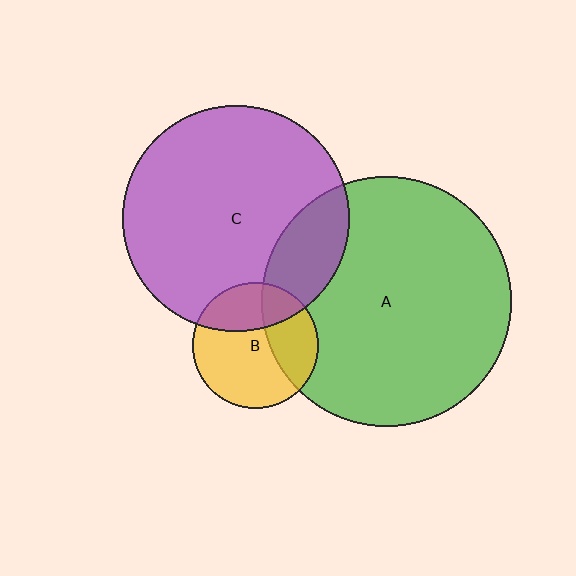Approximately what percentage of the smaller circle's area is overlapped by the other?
Approximately 20%.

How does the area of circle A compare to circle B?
Approximately 3.9 times.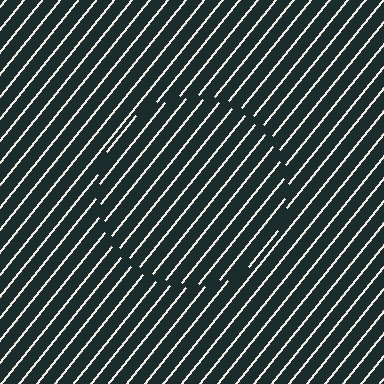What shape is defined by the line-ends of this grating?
An illusory circle. The interior of the shape contains the same grating, shifted by half a period — the contour is defined by the phase discontinuity where line-ends from the inner and outer gratings abut.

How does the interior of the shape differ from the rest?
The interior of the shape contains the same grating, shifted by half a period — the contour is defined by the phase discontinuity where line-ends from the inner and outer gratings abut.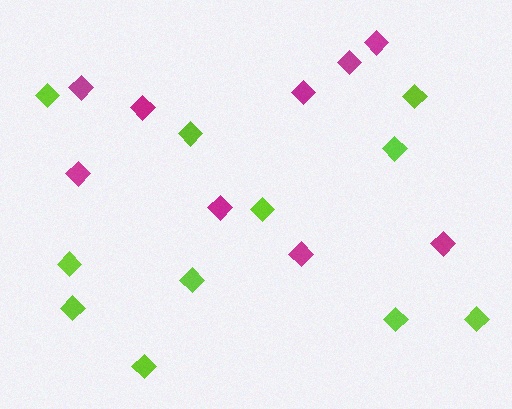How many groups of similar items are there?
There are 2 groups: one group of magenta diamonds (9) and one group of lime diamonds (11).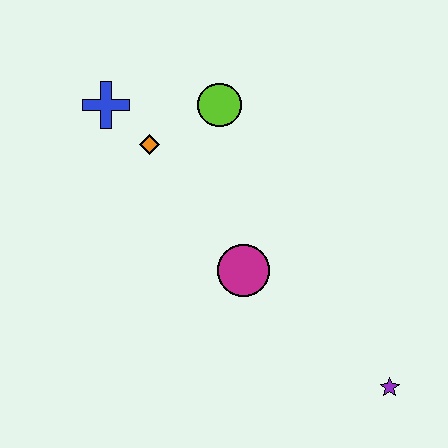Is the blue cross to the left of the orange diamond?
Yes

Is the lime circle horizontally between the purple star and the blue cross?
Yes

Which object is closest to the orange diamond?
The blue cross is closest to the orange diamond.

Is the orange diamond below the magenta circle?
No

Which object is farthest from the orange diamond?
The purple star is farthest from the orange diamond.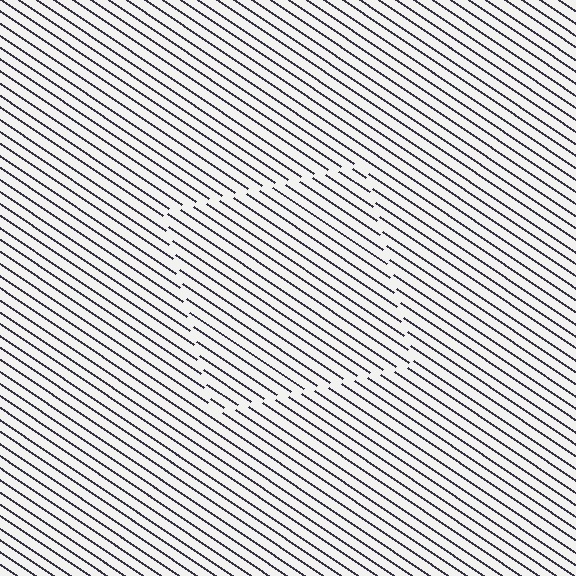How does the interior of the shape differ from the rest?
The interior of the shape contains the same grating, shifted by half a period — the contour is defined by the phase discontinuity where line-ends from the inner and outer gratings abut.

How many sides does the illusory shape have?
4 sides — the line-ends trace a square.